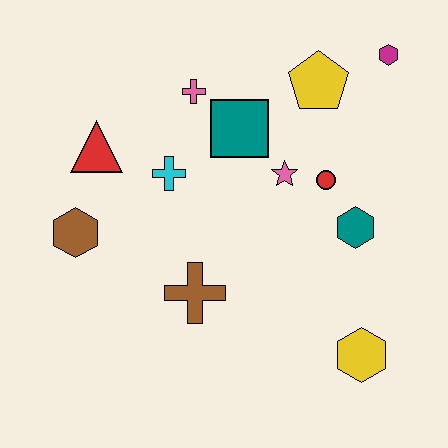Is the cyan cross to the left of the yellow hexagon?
Yes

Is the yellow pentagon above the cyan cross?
Yes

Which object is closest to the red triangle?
The cyan cross is closest to the red triangle.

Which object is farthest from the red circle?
The brown hexagon is farthest from the red circle.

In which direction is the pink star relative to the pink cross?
The pink star is to the right of the pink cross.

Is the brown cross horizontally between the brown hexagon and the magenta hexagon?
Yes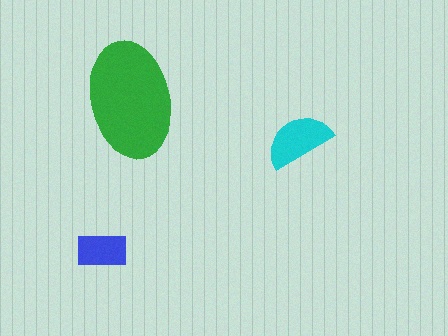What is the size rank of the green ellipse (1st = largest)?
1st.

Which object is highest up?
The green ellipse is topmost.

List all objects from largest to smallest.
The green ellipse, the cyan semicircle, the blue rectangle.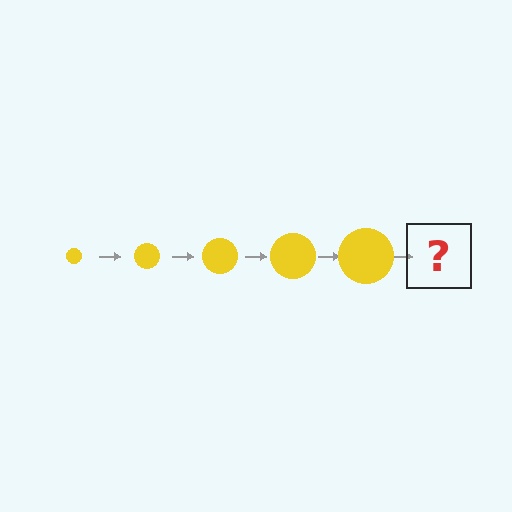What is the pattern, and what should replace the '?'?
The pattern is that the circle gets progressively larger each step. The '?' should be a yellow circle, larger than the previous one.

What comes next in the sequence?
The next element should be a yellow circle, larger than the previous one.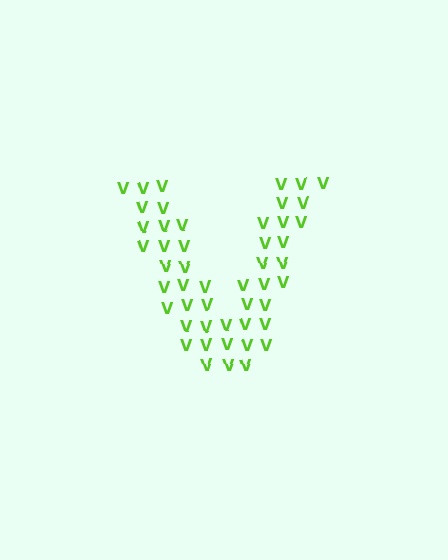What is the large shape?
The large shape is the letter V.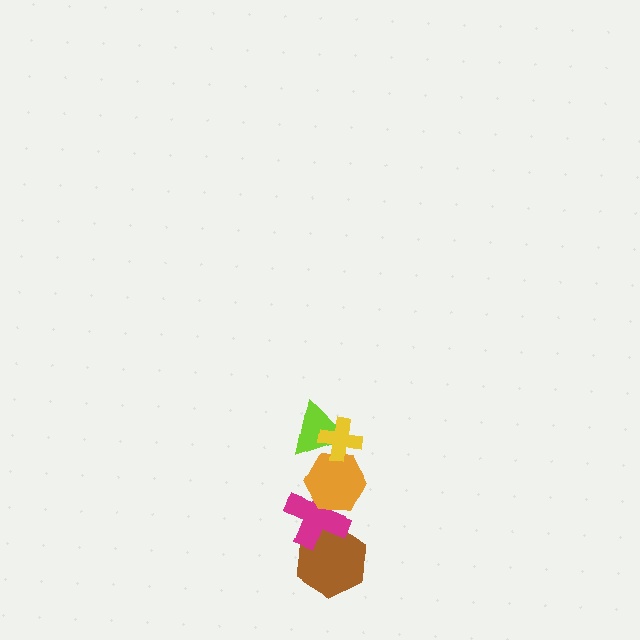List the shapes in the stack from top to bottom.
From top to bottom: the yellow cross, the lime triangle, the orange hexagon, the magenta cross, the brown hexagon.